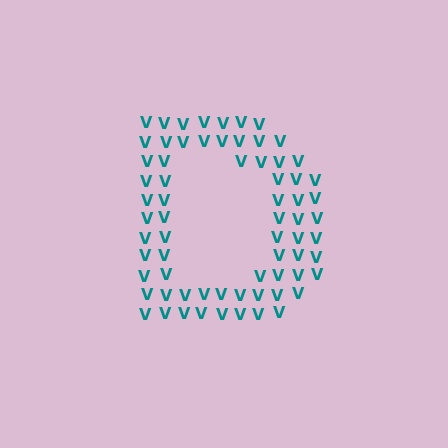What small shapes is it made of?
It is made of small letter V's.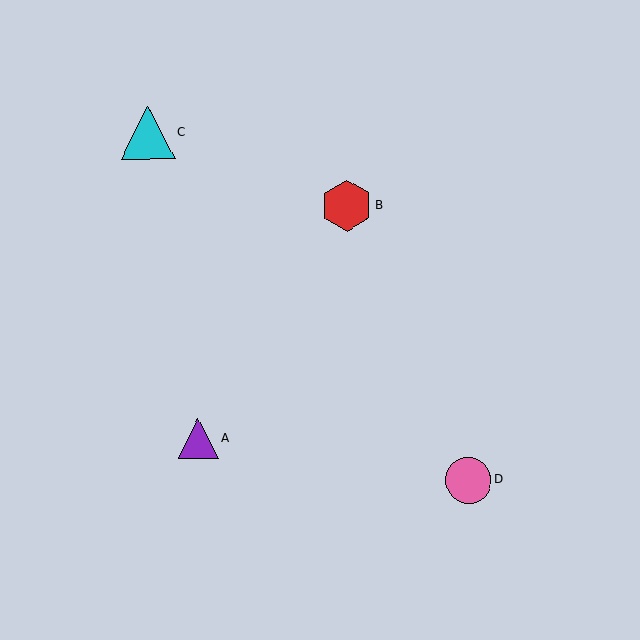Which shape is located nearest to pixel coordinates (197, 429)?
The purple triangle (labeled A) at (198, 438) is nearest to that location.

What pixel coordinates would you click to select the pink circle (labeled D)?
Click at (469, 480) to select the pink circle D.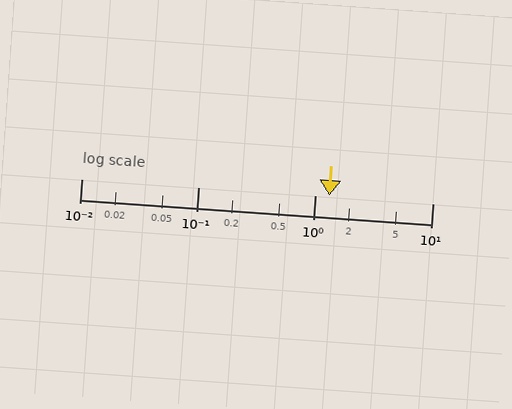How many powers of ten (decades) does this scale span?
The scale spans 3 decades, from 0.01 to 10.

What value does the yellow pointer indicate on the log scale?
The pointer indicates approximately 1.3.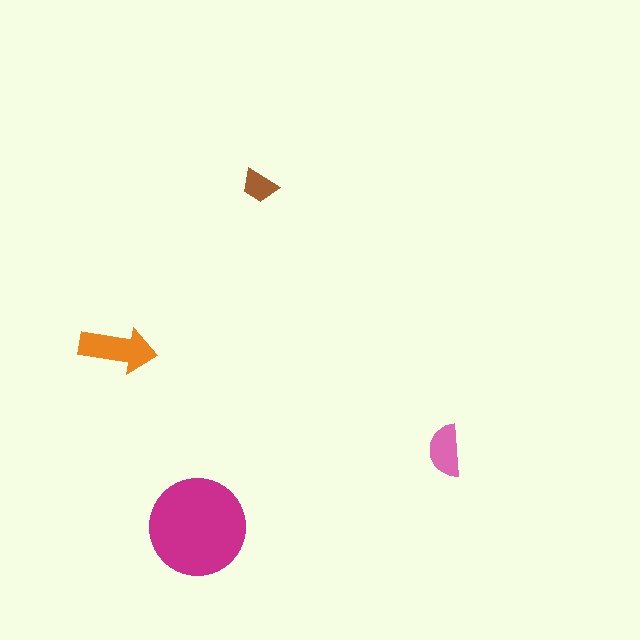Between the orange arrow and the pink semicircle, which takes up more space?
The orange arrow.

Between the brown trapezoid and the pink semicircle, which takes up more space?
The pink semicircle.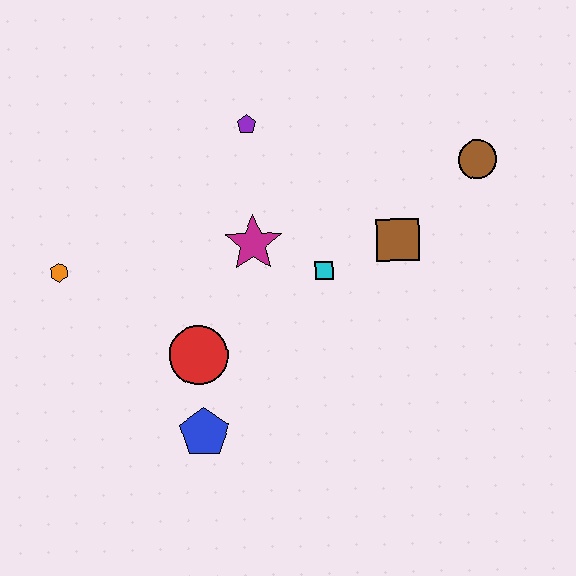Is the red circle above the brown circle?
No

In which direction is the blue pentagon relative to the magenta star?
The blue pentagon is below the magenta star.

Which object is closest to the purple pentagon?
The magenta star is closest to the purple pentagon.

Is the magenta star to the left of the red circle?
No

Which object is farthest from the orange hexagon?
The brown circle is farthest from the orange hexagon.